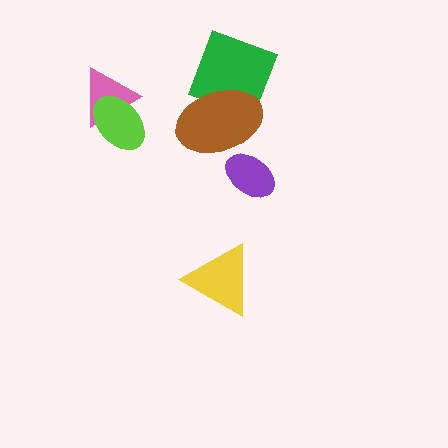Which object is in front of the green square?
The brown ellipse is in front of the green square.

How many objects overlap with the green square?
1 object overlaps with the green square.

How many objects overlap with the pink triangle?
1 object overlaps with the pink triangle.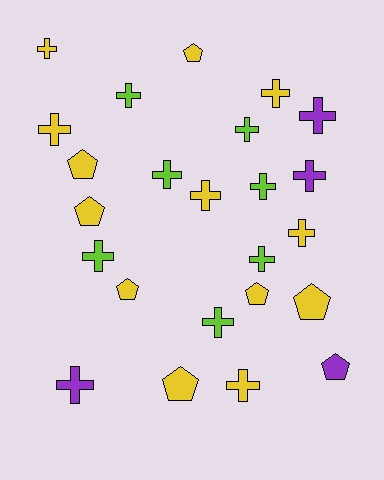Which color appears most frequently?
Yellow, with 13 objects.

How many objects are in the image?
There are 24 objects.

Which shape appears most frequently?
Cross, with 16 objects.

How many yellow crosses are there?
There are 6 yellow crosses.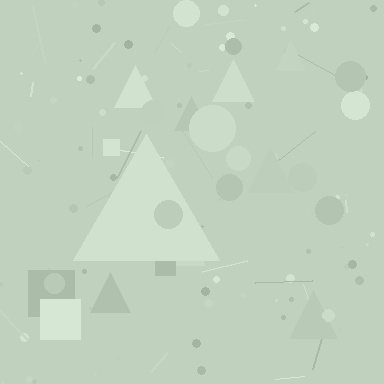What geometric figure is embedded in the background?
A triangle is embedded in the background.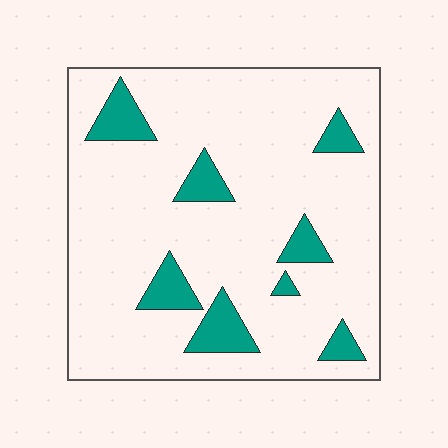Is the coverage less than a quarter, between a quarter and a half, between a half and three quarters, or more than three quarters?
Less than a quarter.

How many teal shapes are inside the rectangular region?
8.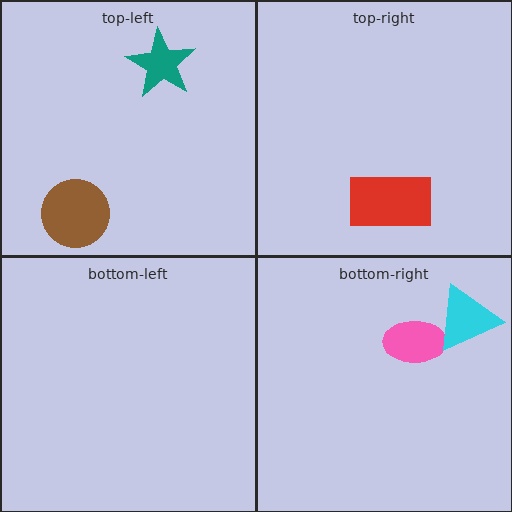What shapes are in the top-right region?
The red rectangle.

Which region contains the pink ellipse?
The bottom-right region.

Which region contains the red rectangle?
The top-right region.